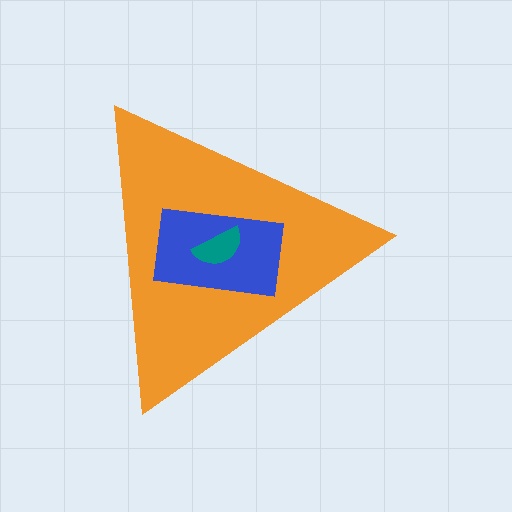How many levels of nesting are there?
3.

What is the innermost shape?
The teal semicircle.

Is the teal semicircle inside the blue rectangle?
Yes.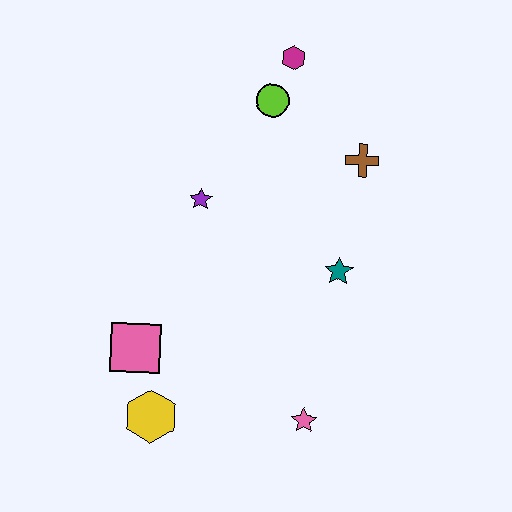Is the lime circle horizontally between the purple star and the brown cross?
Yes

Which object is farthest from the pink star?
The magenta hexagon is farthest from the pink star.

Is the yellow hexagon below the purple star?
Yes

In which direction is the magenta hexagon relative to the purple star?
The magenta hexagon is above the purple star.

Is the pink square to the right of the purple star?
No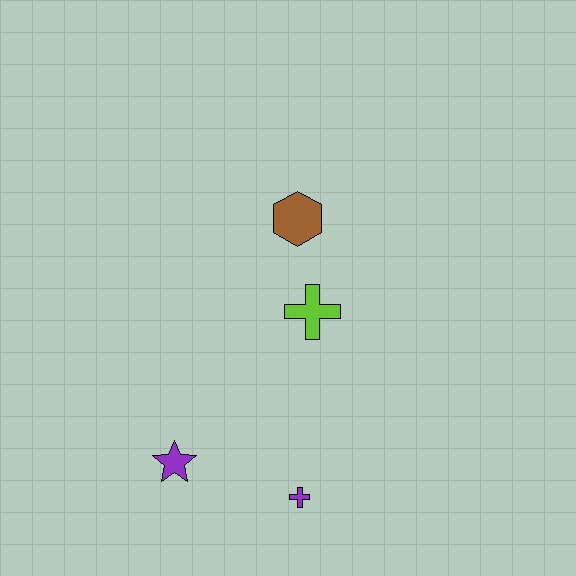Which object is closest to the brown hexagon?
The lime cross is closest to the brown hexagon.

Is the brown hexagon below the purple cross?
No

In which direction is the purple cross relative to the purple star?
The purple cross is to the right of the purple star.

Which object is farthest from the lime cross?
The purple star is farthest from the lime cross.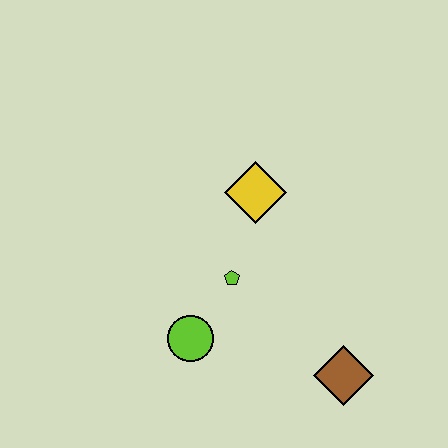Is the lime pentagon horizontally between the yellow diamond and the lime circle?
Yes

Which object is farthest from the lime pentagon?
The brown diamond is farthest from the lime pentagon.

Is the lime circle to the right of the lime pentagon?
No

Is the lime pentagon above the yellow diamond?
No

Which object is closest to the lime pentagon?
The lime circle is closest to the lime pentagon.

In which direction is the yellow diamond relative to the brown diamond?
The yellow diamond is above the brown diamond.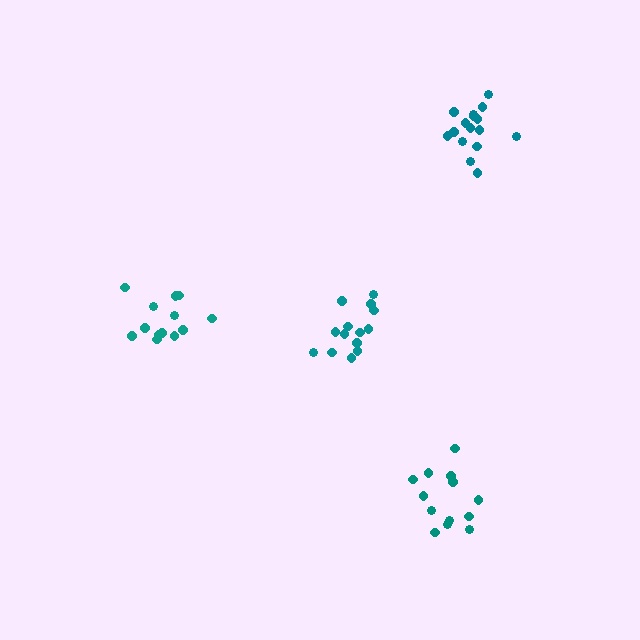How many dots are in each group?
Group 1: 13 dots, Group 2: 14 dots, Group 3: 13 dots, Group 4: 16 dots (56 total).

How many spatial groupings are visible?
There are 4 spatial groupings.